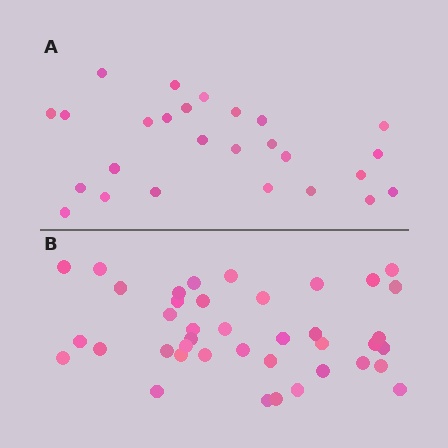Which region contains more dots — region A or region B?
Region B (the bottom region) has more dots.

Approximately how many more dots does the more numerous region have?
Region B has approximately 15 more dots than region A.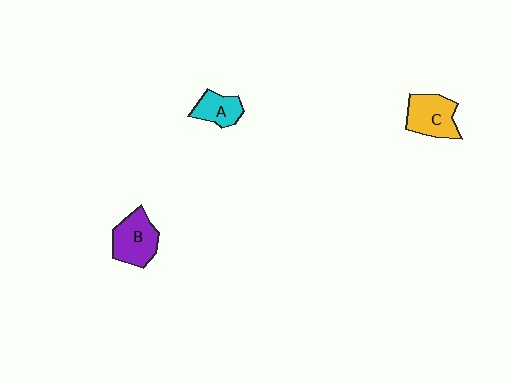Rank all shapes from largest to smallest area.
From largest to smallest: B (purple), C (yellow), A (cyan).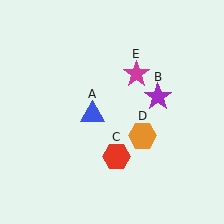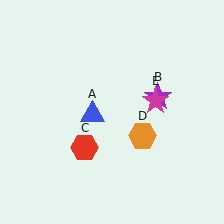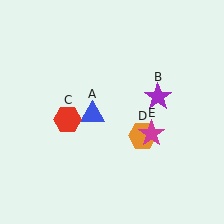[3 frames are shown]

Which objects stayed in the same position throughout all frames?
Blue triangle (object A) and purple star (object B) and orange hexagon (object D) remained stationary.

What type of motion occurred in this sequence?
The red hexagon (object C), magenta star (object E) rotated clockwise around the center of the scene.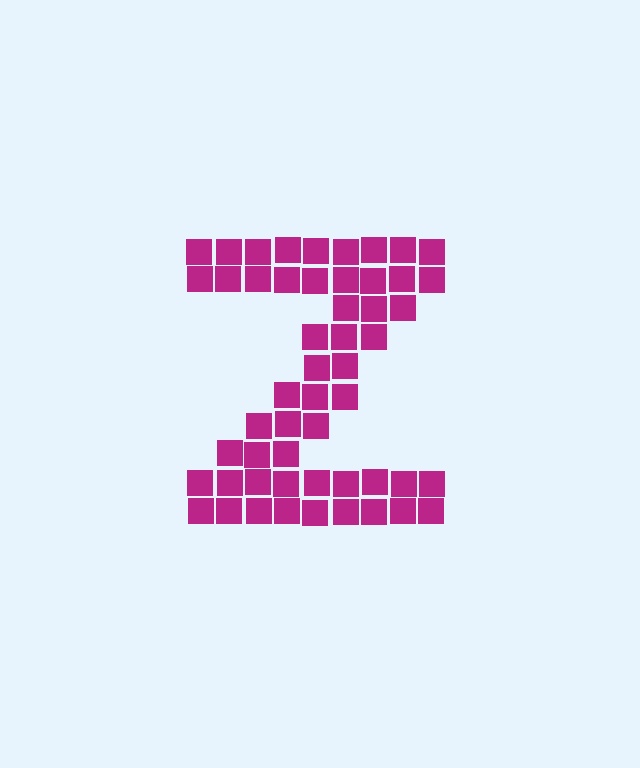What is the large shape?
The large shape is the letter Z.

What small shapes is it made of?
It is made of small squares.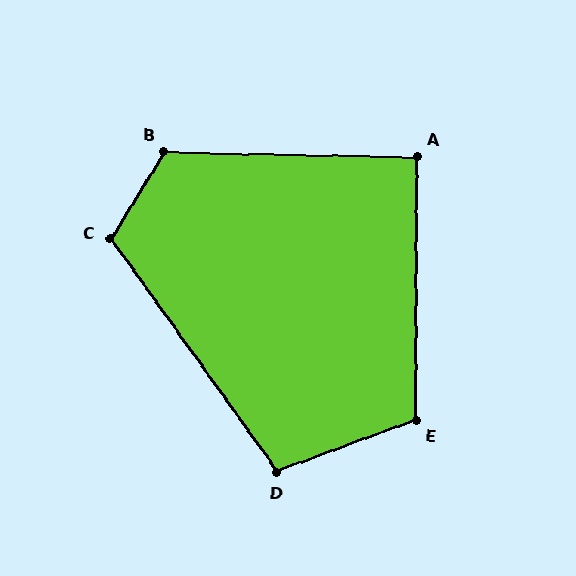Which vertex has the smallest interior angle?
A, at approximately 91 degrees.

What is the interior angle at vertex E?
Approximately 111 degrees (obtuse).